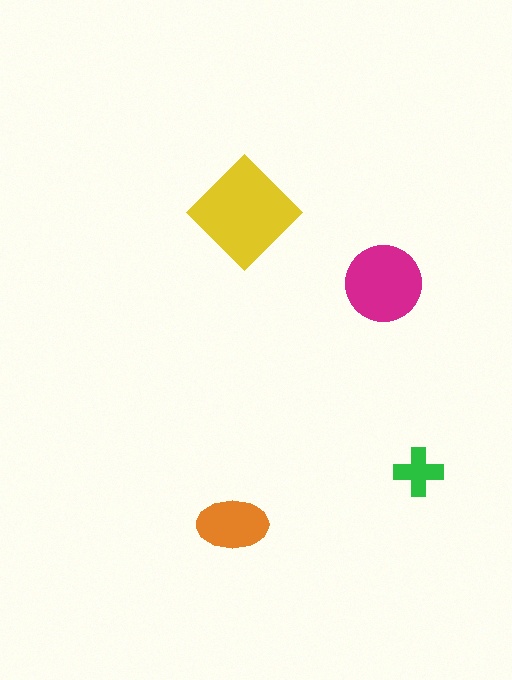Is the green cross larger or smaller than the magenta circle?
Smaller.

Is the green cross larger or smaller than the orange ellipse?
Smaller.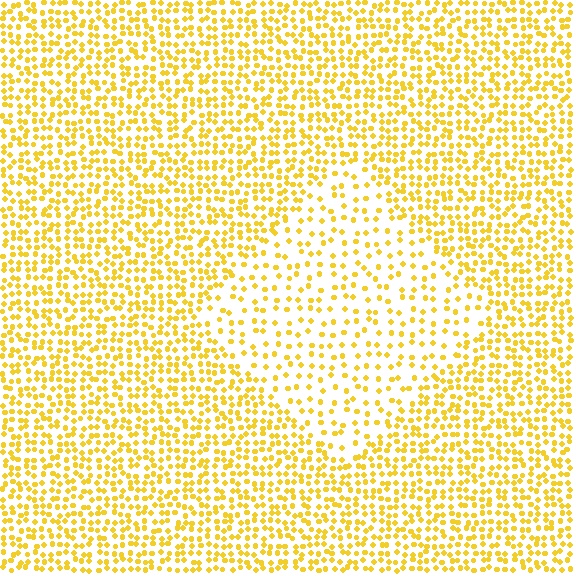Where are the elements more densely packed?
The elements are more densely packed outside the diamond boundary.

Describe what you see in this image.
The image contains small yellow elements arranged at two different densities. A diamond-shaped region is visible where the elements are less densely packed than the surrounding area.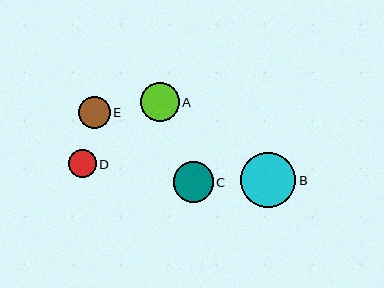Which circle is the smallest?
Circle D is the smallest with a size of approximately 28 pixels.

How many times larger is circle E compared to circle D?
Circle E is approximately 1.1 times the size of circle D.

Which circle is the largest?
Circle B is the largest with a size of approximately 55 pixels.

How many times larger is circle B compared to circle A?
Circle B is approximately 1.4 times the size of circle A.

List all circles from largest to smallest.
From largest to smallest: B, C, A, E, D.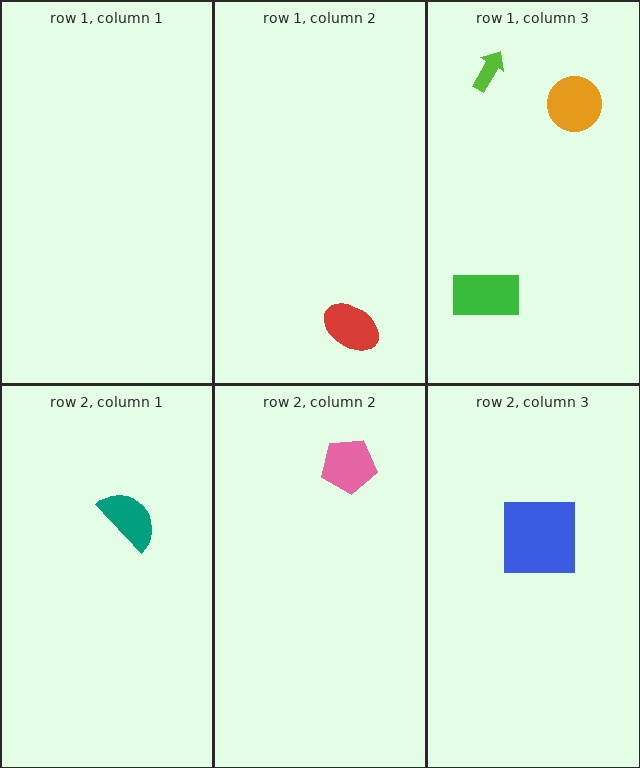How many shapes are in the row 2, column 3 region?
1.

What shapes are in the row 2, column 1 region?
The teal semicircle.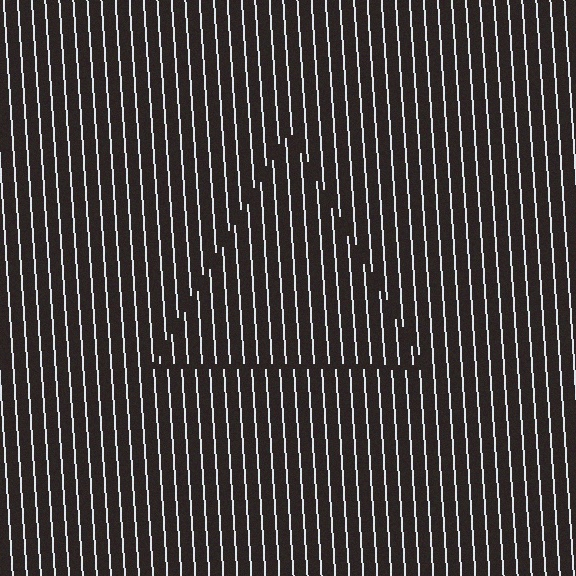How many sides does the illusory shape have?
3 sides — the line-ends trace a triangle.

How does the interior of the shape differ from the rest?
The interior of the shape contains the same grating, shifted by half a period — the contour is defined by the phase discontinuity where line-ends from the inner and outer gratings abut.